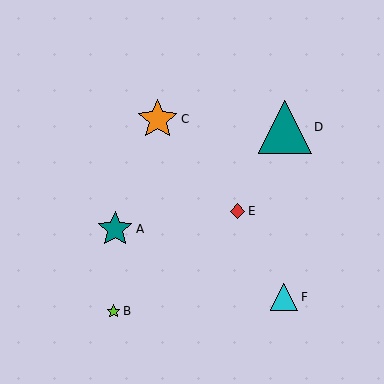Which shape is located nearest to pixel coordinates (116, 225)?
The teal star (labeled A) at (115, 229) is nearest to that location.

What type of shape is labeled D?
Shape D is a teal triangle.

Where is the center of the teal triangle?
The center of the teal triangle is at (285, 127).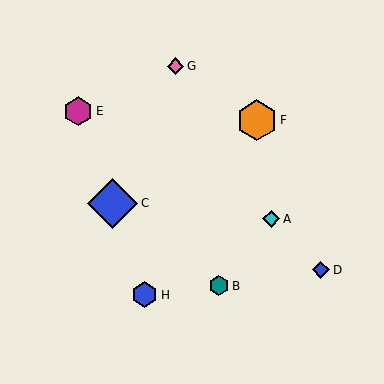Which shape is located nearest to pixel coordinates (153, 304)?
The blue hexagon (labeled H) at (145, 295) is nearest to that location.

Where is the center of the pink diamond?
The center of the pink diamond is at (175, 66).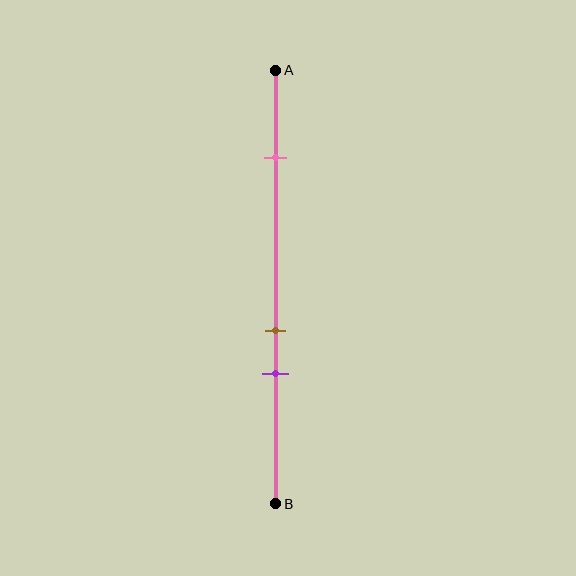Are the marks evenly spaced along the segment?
No, the marks are not evenly spaced.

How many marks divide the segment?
There are 3 marks dividing the segment.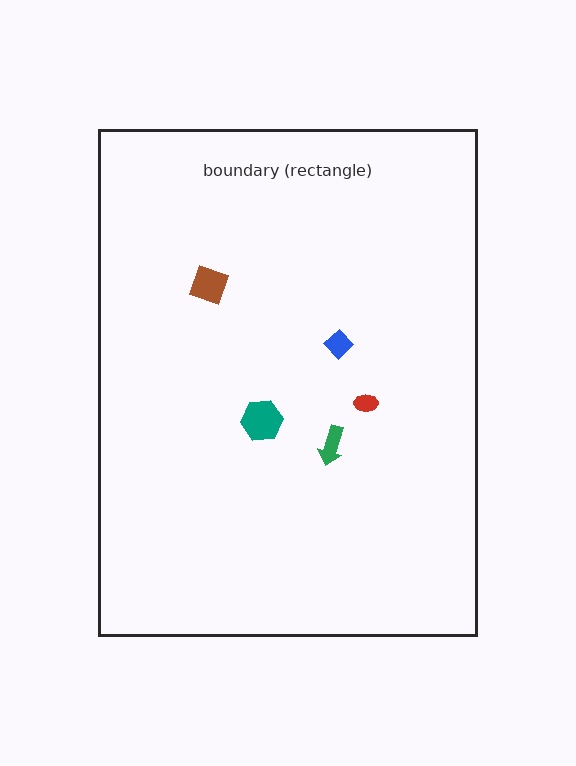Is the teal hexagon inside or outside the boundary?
Inside.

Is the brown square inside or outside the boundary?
Inside.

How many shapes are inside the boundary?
5 inside, 0 outside.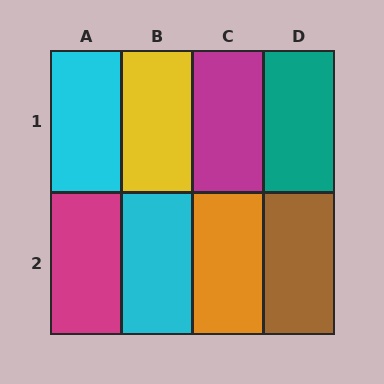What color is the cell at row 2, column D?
Brown.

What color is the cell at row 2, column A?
Magenta.